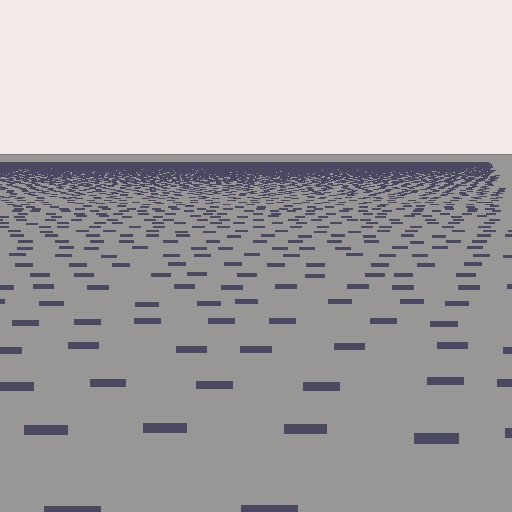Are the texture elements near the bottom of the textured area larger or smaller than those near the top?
Larger. Near the bottom, elements are closer to the viewer and appear at a bigger on-screen size.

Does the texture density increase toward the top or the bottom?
Density increases toward the top.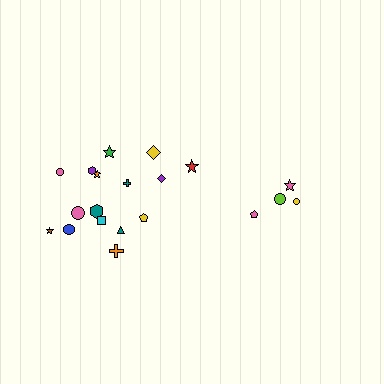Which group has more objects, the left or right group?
The left group.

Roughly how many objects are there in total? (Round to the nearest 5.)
Roughly 20 objects in total.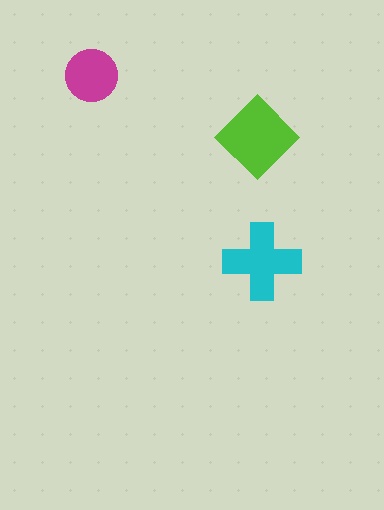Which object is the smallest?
The magenta circle.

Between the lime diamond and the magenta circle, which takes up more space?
The lime diamond.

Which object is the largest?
The lime diamond.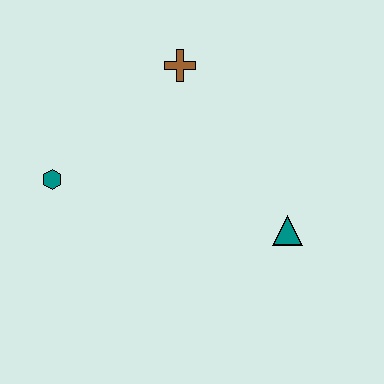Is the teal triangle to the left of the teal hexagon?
No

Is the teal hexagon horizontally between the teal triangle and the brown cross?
No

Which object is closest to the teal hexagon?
The brown cross is closest to the teal hexagon.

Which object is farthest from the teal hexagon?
The teal triangle is farthest from the teal hexagon.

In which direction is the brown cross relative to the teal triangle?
The brown cross is above the teal triangle.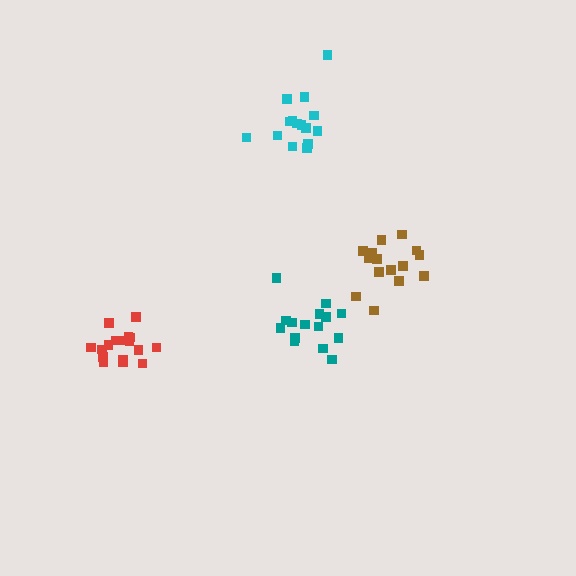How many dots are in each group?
Group 1: 17 dots, Group 2: 16 dots, Group 3: 15 dots, Group 4: 15 dots (63 total).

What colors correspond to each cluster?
The clusters are colored: red, brown, cyan, teal.